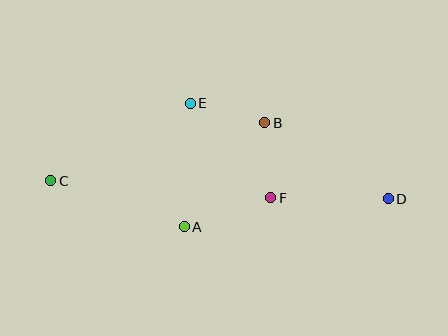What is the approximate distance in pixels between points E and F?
The distance between E and F is approximately 124 pixels.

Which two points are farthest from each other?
Points C and D are farthest from each other.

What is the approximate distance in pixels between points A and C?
The distance between A and C is approximately 141 pixels.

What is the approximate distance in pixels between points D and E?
The distance between D and E is approximately 220 pixels.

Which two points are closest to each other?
Points B and F are closest to each other.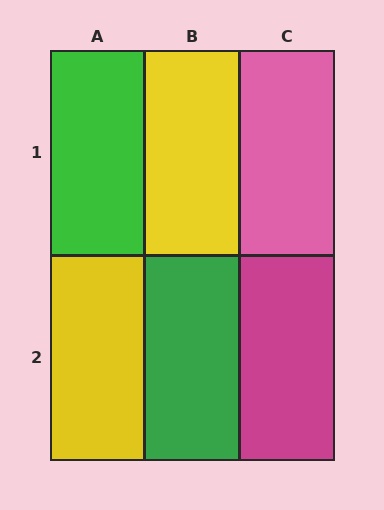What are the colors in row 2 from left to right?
Yellow, green, magenta.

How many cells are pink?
1 cell is pink.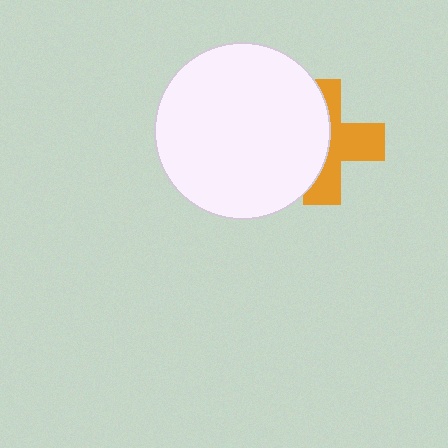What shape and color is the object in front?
The object in front is a white circle.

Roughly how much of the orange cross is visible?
About half of it is visible (roughly 50%).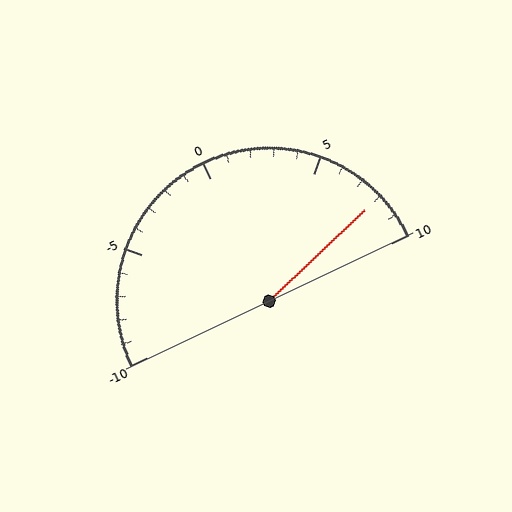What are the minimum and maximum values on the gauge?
The gauge ranges from -10 to 10.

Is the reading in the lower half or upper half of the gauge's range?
The reading is in the upper half of the range (-10 to 10).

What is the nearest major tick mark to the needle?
The nearest major tick mark is 10.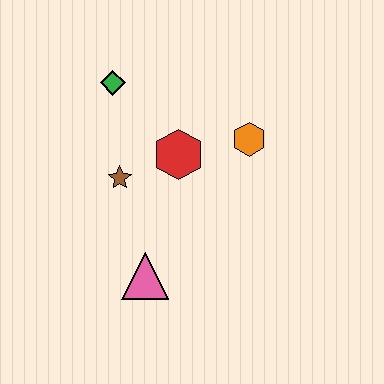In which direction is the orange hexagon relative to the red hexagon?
The orange hexagon is to the right of the red hexagon.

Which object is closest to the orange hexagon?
The red hexagon is closest to the orange hexagon.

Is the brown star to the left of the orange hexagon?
Yes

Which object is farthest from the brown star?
The orange hexagon is farthest from the brown star.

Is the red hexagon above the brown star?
Yes